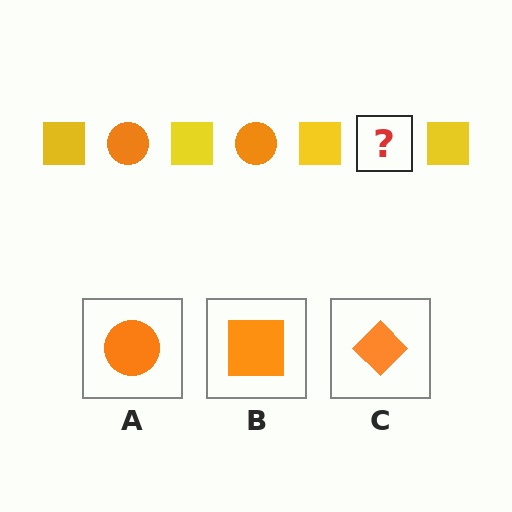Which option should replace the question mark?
Option A.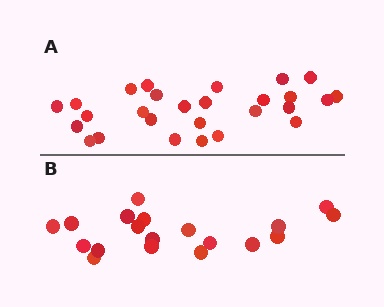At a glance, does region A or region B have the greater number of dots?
Region A (the top region) has more dots.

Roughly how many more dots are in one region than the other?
Region A has roughly 8 or so more dots than region B.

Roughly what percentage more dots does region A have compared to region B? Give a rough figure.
About 40% more.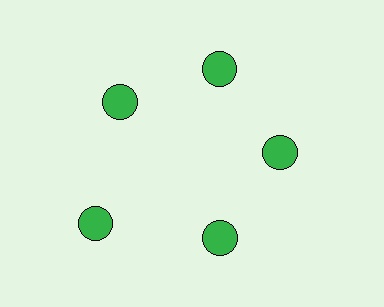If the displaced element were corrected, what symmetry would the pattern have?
It would have 5-fold rotational symmetry — the pattern would map onto itself every 72 degrees.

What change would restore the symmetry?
The symmetry would be restored by moving it inward, back onto the ring so that all 5 circles sit at equal angles and equal distance from the center.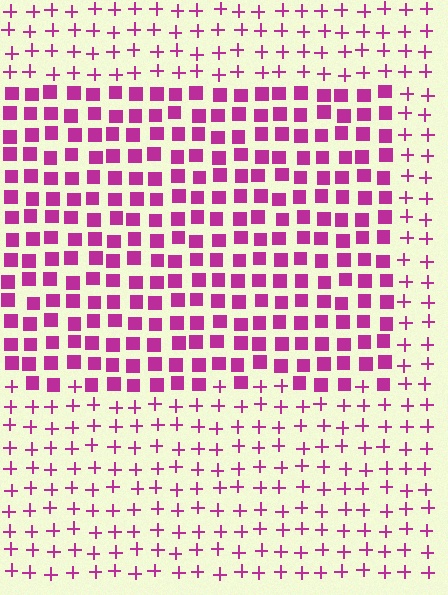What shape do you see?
I see a rectangle.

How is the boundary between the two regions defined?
The boundary is defined by a change in element shape: squares inside vs. plus signs outside. All elements share the same color and spacing.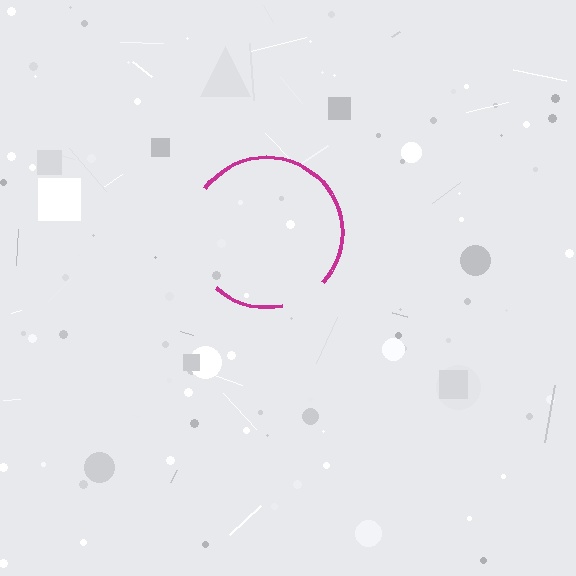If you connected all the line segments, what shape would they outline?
They would outline a circle.